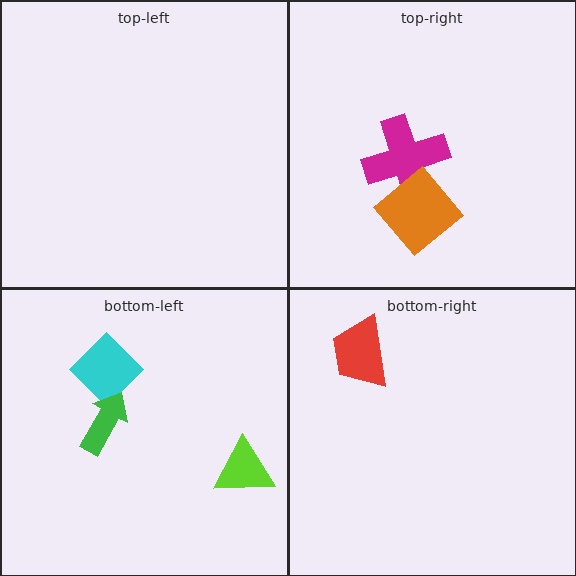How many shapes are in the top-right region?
2.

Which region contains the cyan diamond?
The bottom-left region.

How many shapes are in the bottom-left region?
3.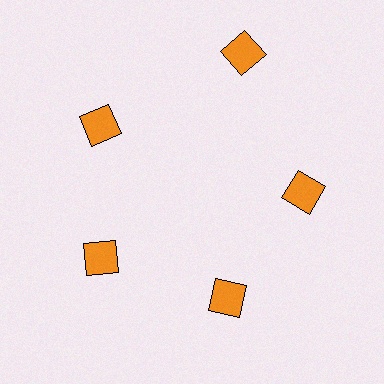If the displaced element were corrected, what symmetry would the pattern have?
It would have 5-fold rotational symmetry — the pattern would map onto itself every 72 degrees.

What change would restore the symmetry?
The symmetry would be restored by moving it inward, back onto the ring so that all 5 diamonds sit at equal angles and equal distance from the center.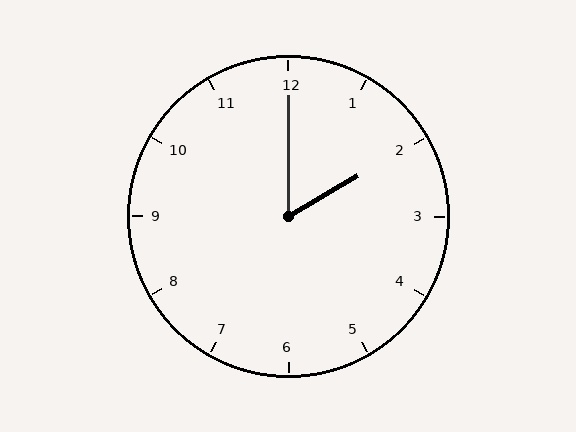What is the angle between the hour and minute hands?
Approximately 60 degrees.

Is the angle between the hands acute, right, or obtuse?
It is acute.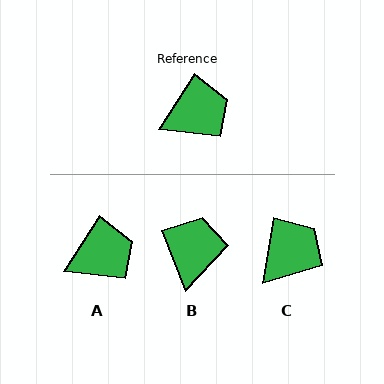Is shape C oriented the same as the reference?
No, it is off by about 23 degrees.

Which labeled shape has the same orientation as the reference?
A.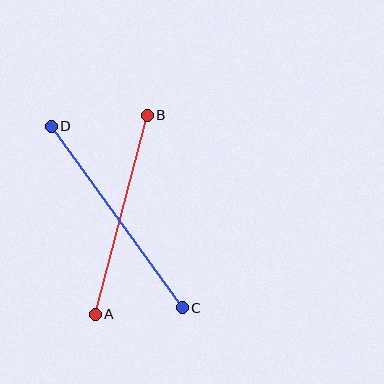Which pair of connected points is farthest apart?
Points C and D are farthest apart.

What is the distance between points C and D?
The distance is approximately 224 pixels.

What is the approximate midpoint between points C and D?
The midpoint is at approximately (117, 217) pixels.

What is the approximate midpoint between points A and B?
The midpoint is at approximately (121, 215) pixels.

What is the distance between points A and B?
The distance is approximately 206 pixels.